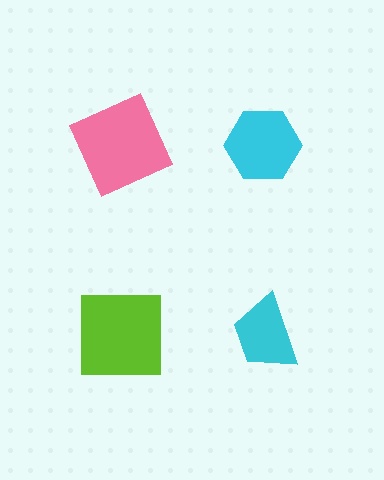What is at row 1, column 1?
A pink square.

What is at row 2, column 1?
A lime square.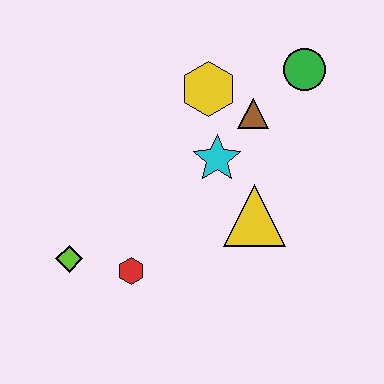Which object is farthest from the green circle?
The lime diamond is farthest from the green circle.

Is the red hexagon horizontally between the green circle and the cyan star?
No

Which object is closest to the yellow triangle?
The cyan star is closest to the yellow triangle.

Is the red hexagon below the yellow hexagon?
Yes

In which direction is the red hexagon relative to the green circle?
The red hexagon is below the green circle.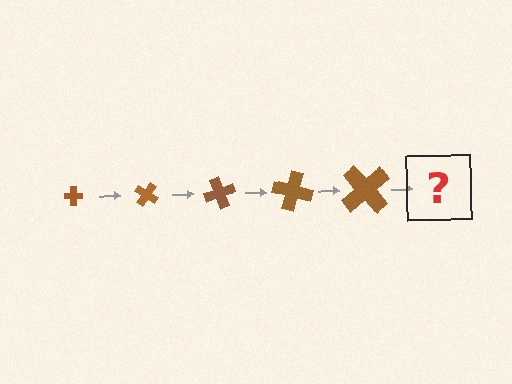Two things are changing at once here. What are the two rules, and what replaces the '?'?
The two rules are that the cross grows larger each step and it rotates 35 degrees each step. The '?' should be a cross, larger than the previous one and rotated 175 degrees from the start.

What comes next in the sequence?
The next element should be a cross, larger than the previous one and rotated 175 degrees from the start.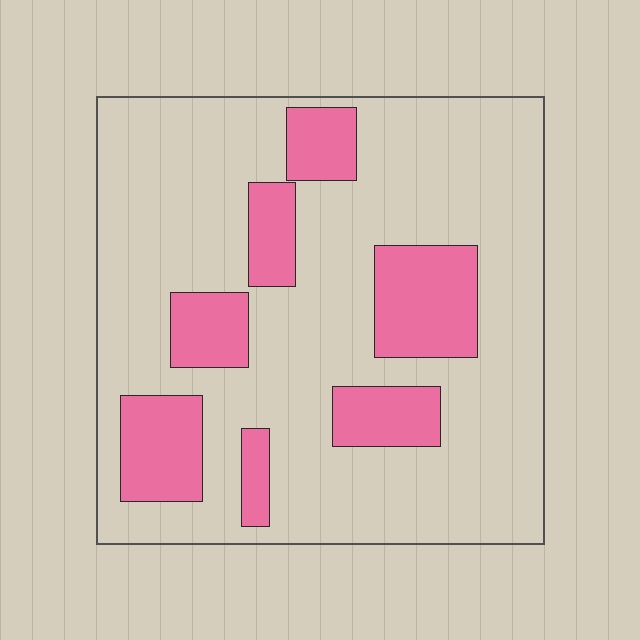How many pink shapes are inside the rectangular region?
7.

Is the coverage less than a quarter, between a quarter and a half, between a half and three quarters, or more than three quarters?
Less than a quarter.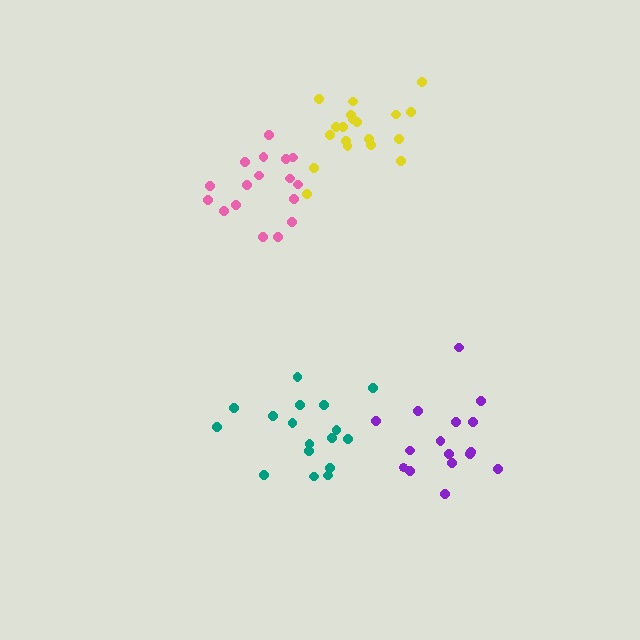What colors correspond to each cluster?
The clusters are colored: pink, yellow, purple, teal.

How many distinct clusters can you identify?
There are 4 distinct clusters.